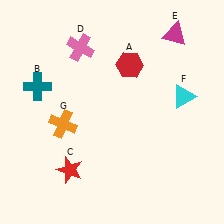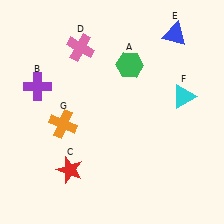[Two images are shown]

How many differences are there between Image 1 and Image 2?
There are 3 differences between the two images.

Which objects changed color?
A changed from red to green. B changed from teal to purple. E changed from magenta to blue.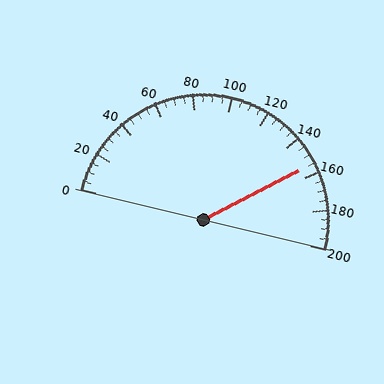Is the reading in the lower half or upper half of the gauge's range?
The reading is in the upper half of the range (0 to 200).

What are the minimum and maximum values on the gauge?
The gauge ranges from 0 to 200.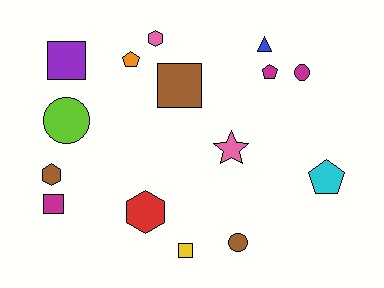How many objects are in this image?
There are 15 objects.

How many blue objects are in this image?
There is 1 blue object.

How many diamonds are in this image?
There are no diamonds.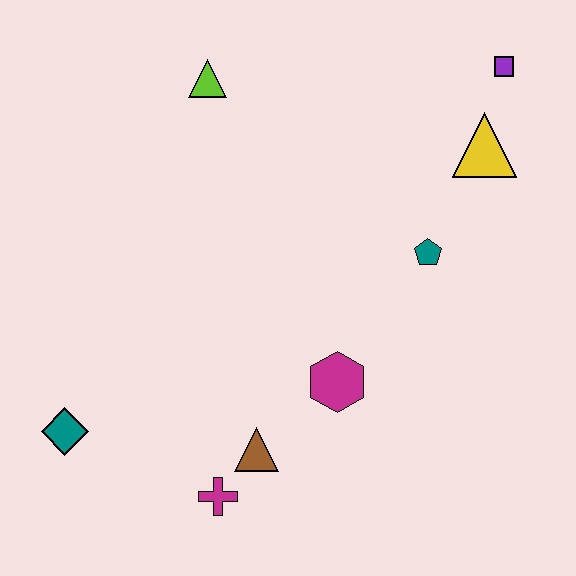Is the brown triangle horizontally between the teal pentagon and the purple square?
No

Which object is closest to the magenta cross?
The brown triangle is closest to the magenta cross.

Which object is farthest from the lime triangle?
The magenta cross is farthest from the lime triangle.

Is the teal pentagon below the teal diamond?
No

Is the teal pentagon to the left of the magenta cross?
No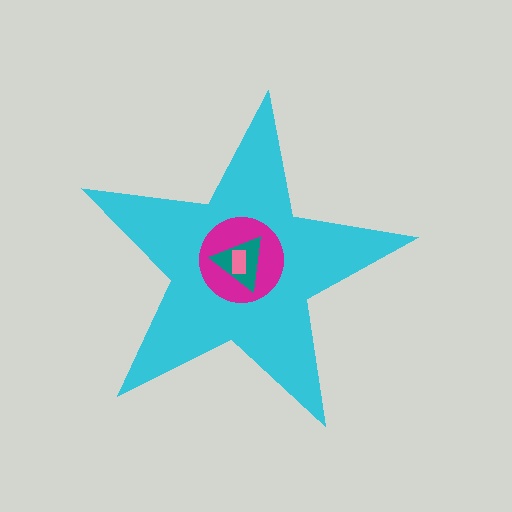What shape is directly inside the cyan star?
The magenta circle.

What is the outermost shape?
The cyan star.